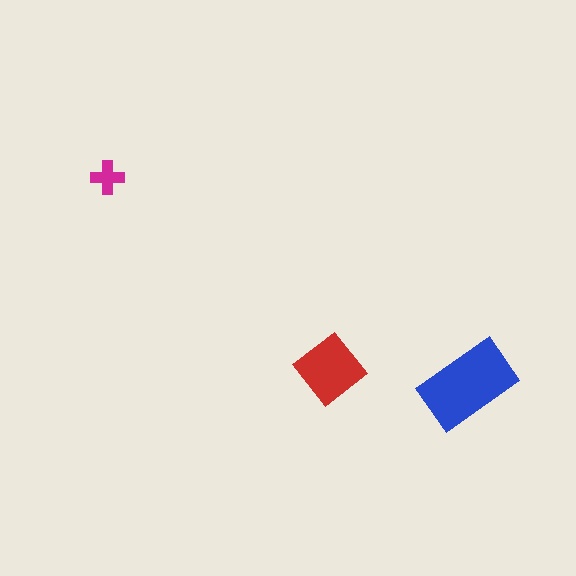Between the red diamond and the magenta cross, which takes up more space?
The red diamond.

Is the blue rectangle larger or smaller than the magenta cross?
Larger.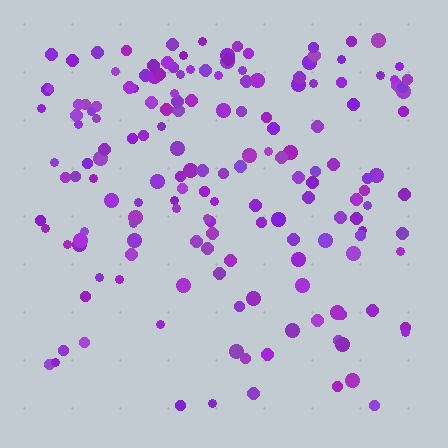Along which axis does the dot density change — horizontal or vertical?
Vertical.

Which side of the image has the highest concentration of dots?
The top.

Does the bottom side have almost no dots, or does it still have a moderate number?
Still a moderate number, just noticeably fewer than the top.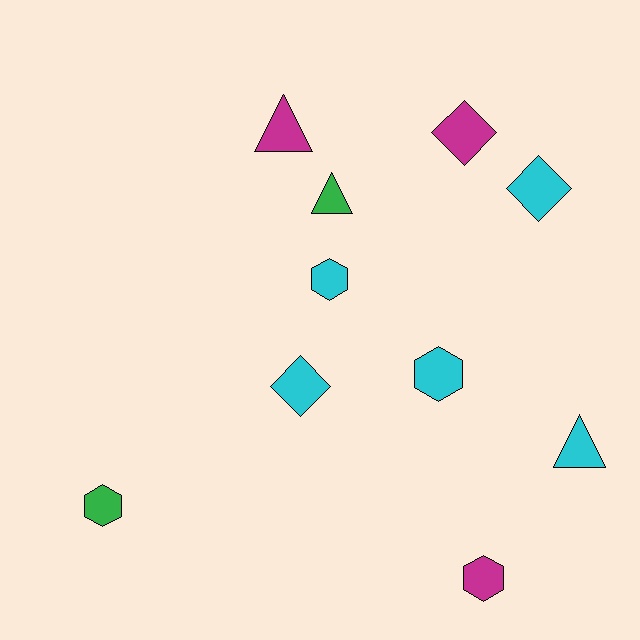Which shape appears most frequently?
Hexagon, with 4 objects.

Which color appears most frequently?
Cyan, with 5 objects.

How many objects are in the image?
There are 10 objects.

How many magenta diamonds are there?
There is 1 magenta diamond.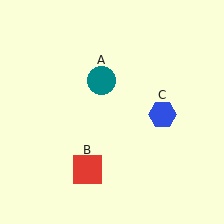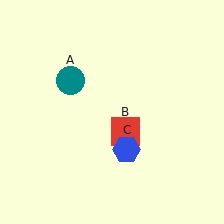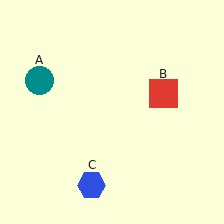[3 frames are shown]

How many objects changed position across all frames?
3 objects changed position: teal circle (object A), red square (object B), blue hexagon (object C).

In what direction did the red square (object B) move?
The red square (object B) moved up and to the right.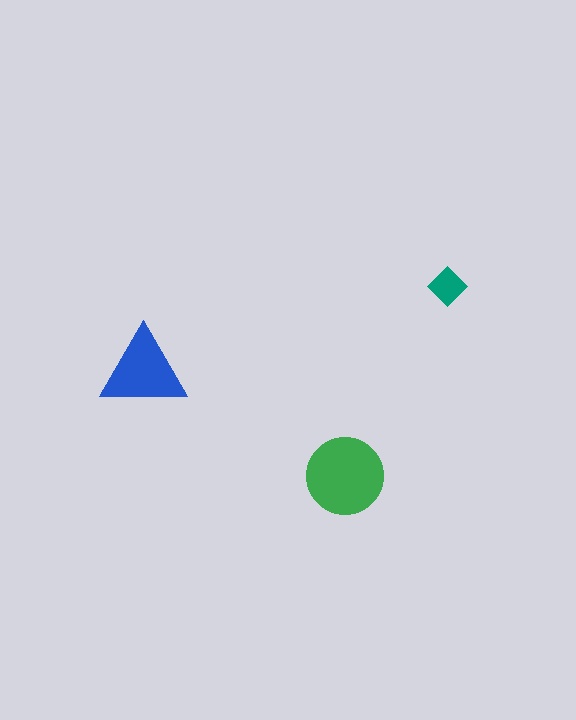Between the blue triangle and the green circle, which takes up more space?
The green circle.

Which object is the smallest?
The teal diamond.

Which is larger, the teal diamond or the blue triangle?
The blue triangle.